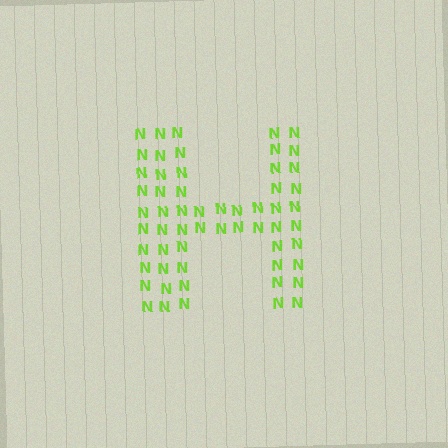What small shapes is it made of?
It is made of small letter N's.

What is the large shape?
The large shape is the letter H.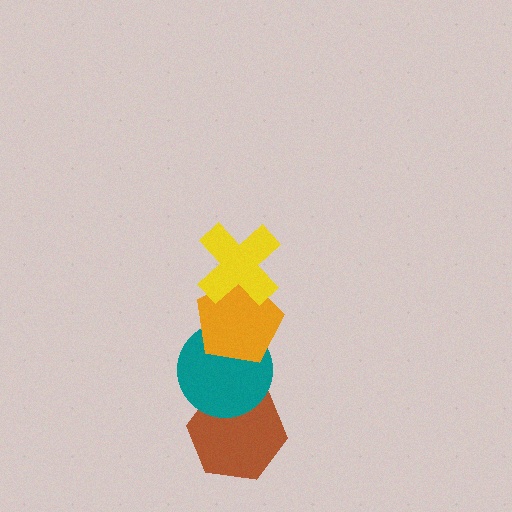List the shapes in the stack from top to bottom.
From top to bottom: the yellow cross, the orange pentagon, the teal circle, the brown hexagon.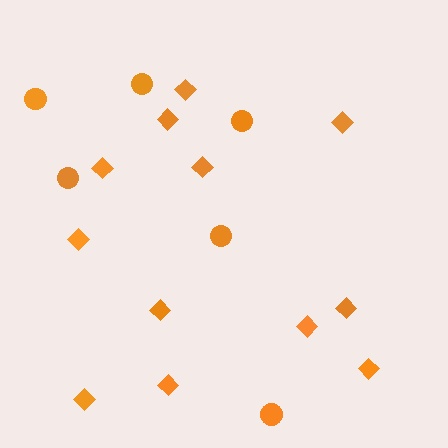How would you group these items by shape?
There are 2 groups: one group of circles (6) and one group of diamonds (12).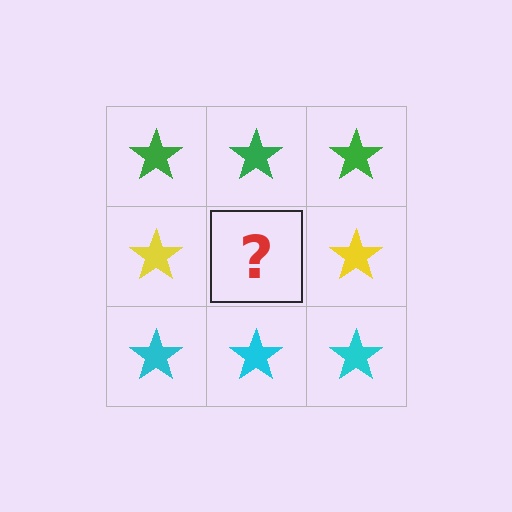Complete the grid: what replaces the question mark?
The question mark should be replaced with a yellow star.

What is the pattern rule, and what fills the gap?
The rule is that each row has a consistent color. The gap should be filled with a yellow star.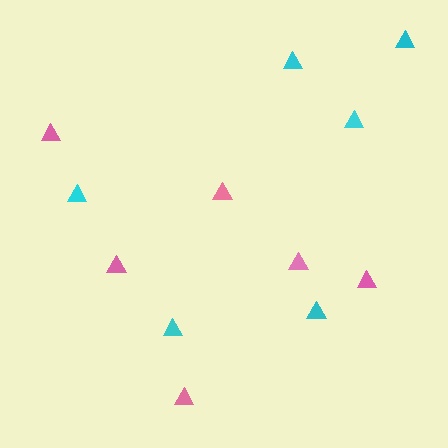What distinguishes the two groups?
There are 2 groups: one group of pink triangles (6) and one group of cyan triangles (6).